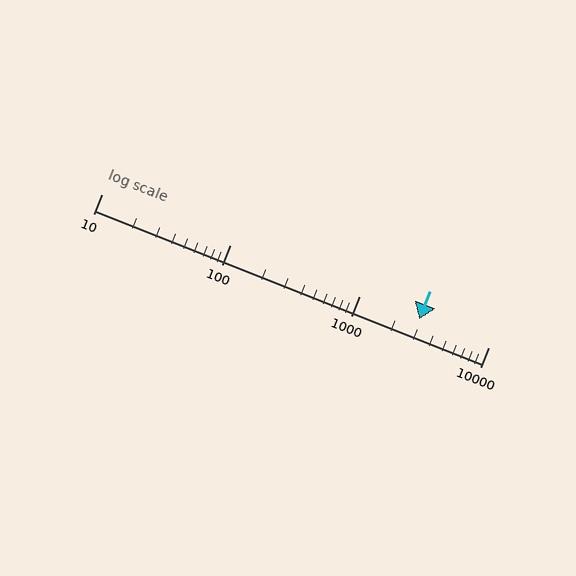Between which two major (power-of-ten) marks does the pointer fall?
The pointer is between 1000 and 10000.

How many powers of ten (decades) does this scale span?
The scale spans 3 decades, from 10 to 10000.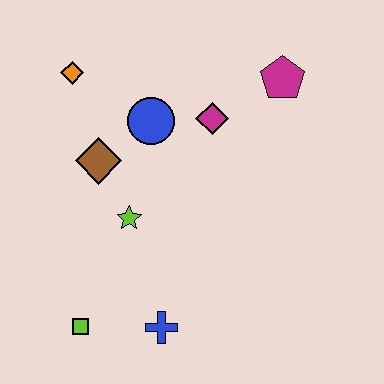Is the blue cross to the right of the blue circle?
Yes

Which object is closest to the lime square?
The blue cross is closest to the lime square.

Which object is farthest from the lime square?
The magenta pentagon is farthest from the lime square.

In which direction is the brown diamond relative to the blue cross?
The brown diamond is above the blue cross.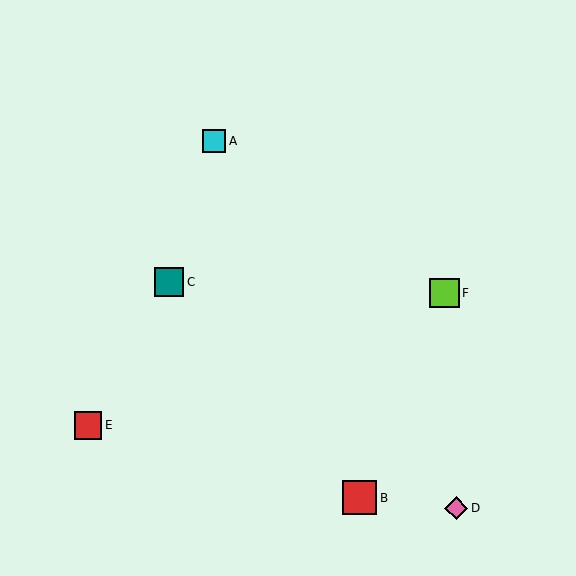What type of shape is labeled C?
Shape C is a teal square.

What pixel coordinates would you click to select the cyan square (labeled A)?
Click at (214, 141) to select the cyan square A.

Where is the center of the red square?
The center of the red square is at (88, 425).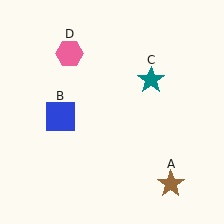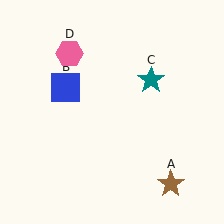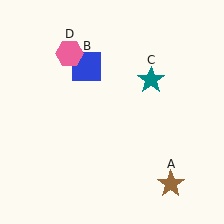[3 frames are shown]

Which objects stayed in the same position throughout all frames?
Brown star (object A) and teal star (object C) and pink hexagon (object D) remained stationary.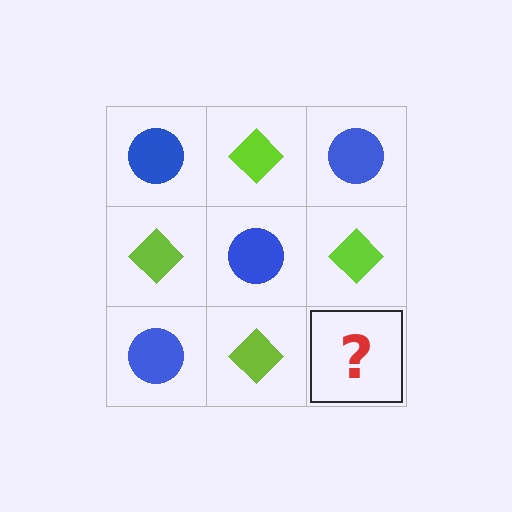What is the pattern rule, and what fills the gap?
The rule is that it alternates blue circle and lime diamond in a checkerboard pattern. The gap should be filled with a blue circle.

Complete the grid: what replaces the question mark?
The question mark should be replaced with a blue circle.